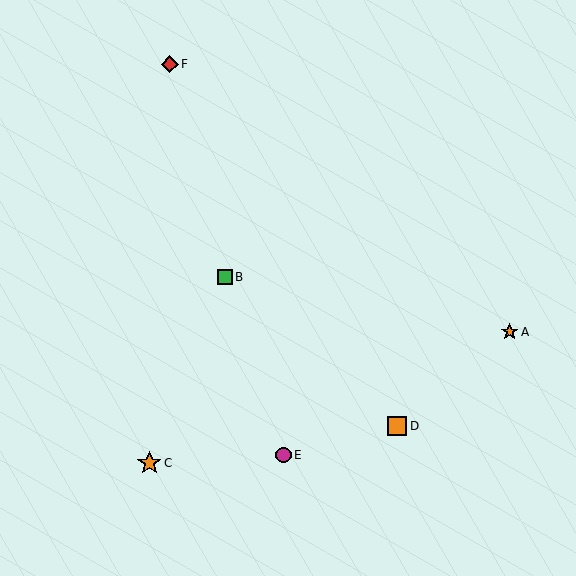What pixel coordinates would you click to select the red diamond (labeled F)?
Click at (170, 64) to select the red diamond F.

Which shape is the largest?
The orange star (labeled C) is the largest.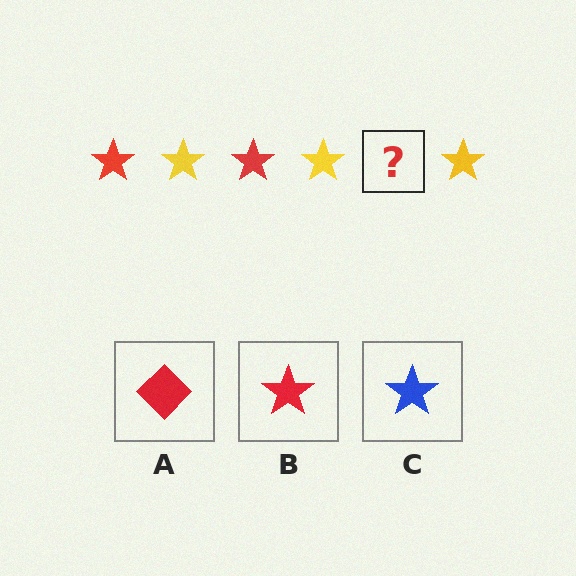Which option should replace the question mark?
Option B.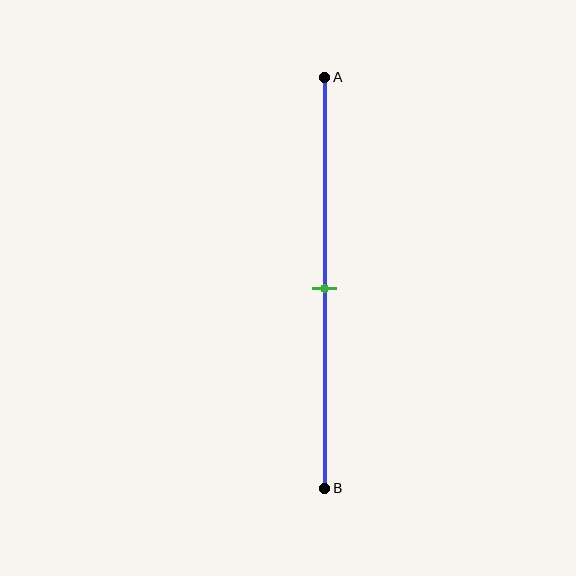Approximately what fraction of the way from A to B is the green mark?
The green mark is approximately 50% of the way from A to B.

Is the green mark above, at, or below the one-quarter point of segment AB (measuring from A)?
The green mark is below the one-quarter point of segment AB.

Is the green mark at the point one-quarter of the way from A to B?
No, the mark is at about 50% from A, not at the 25% one-quarter point.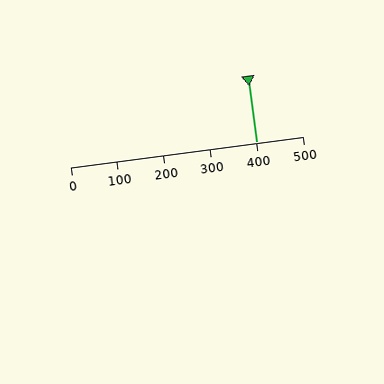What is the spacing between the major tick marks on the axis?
The major ticks are spaced 100 apart.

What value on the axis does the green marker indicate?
The marker indicates approximately 400.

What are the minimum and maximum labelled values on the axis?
The axis runs from 0 to 500.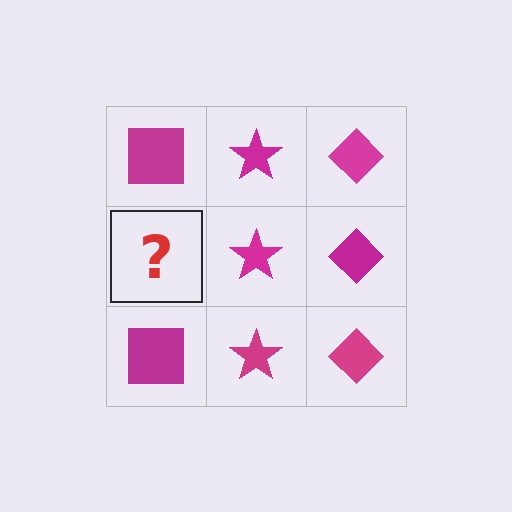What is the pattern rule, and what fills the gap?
The rule is that each column has a consistent shape. The gap should be filled with a magenta square.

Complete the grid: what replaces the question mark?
The question mark should be replaced with a magenta square.